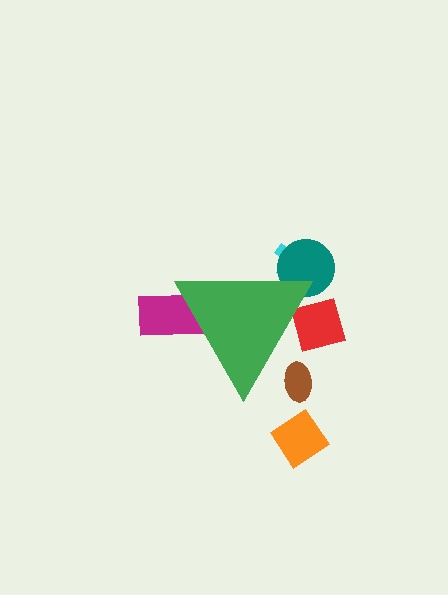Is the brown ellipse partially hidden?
Yes, the brown ellipse is partially hidden behind the green triangle.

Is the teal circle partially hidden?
Yes, the teal circle is partially hidden behind the green triangle.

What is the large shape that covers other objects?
A green triangle.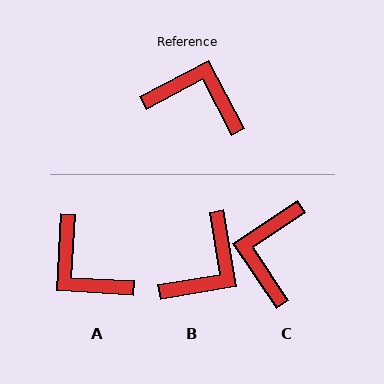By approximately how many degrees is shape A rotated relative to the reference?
Approximately 149 degrees counter-clockwise.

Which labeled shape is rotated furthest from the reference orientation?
A, about 149 degrees away.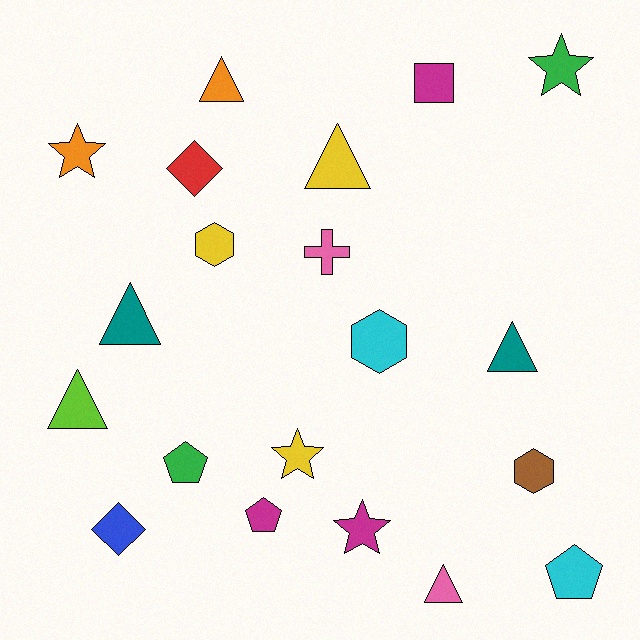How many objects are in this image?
There are 20 objects.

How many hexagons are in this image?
There are 3 hexagons.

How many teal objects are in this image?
There are 2 teal objects.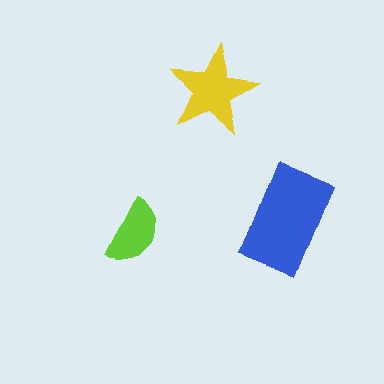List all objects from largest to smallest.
The blue rectangle, the yellow star, the lime semicircle.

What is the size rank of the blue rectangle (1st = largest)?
1st.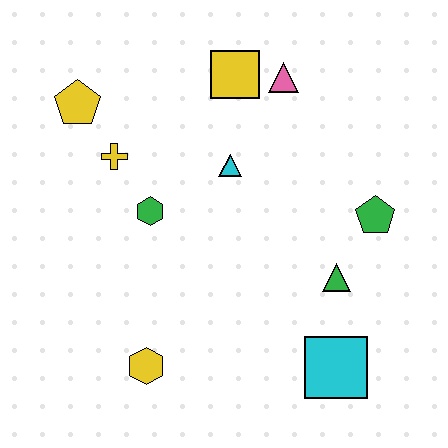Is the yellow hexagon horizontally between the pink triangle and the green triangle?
No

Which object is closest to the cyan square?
The green triangle is closest to the cyan square.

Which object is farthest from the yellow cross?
The cyan square is farthest from the yellow cross.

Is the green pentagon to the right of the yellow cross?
Yes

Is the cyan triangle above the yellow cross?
No